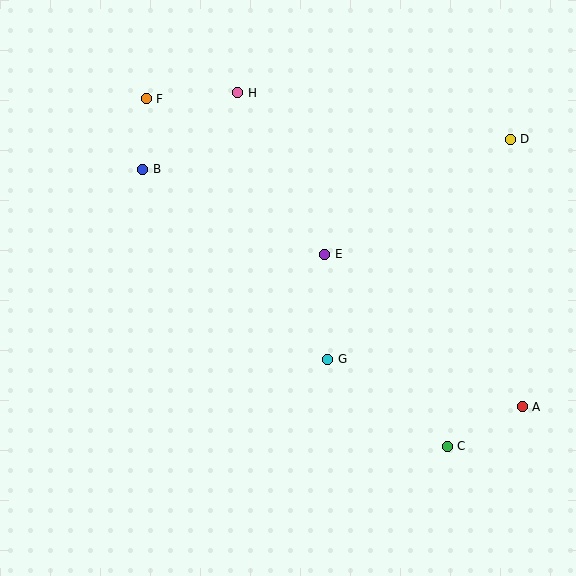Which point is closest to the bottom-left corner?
Point G is closest to the bottom-left corner.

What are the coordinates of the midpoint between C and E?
The midpoint between C and E is at (386, 350).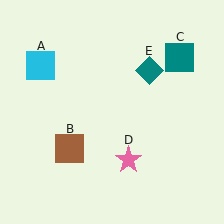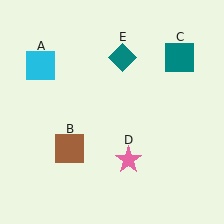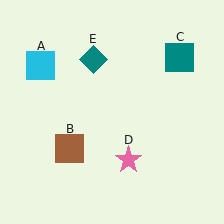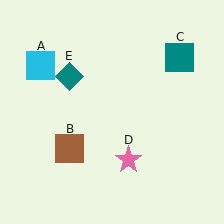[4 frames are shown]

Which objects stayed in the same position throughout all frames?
Cyan square (object A) and brown square (object B) and teal square (object C) and pink star (object D) remained stationary.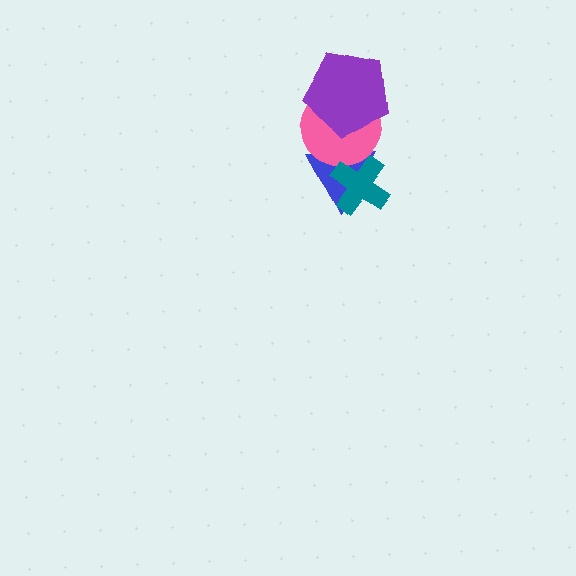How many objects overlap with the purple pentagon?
1 object overlaps with the purple pentagon.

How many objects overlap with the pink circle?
3 objects overlap with the pink circle.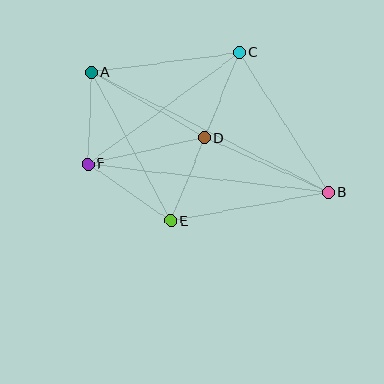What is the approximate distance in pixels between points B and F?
The distance between B and F is approximately 242 pixels.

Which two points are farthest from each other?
Points A and B are farthest from each other.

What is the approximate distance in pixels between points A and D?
The distance between A and D is approximately 131 pixels.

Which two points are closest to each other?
Points D and E are closest to each other.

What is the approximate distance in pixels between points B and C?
The distance between B and C is approximately 165 pixels.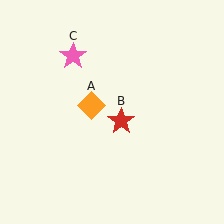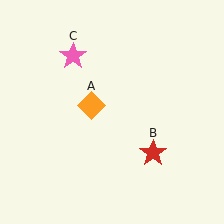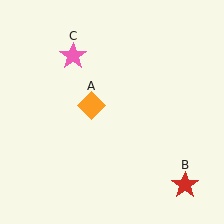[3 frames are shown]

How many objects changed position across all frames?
1 object changed position: red star (object B).